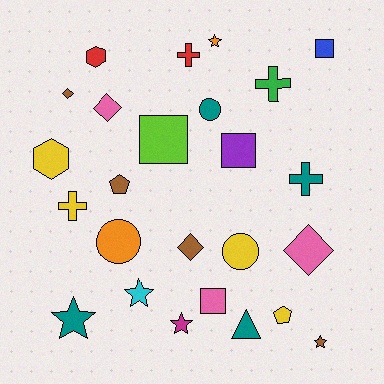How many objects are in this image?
There are 25 objects.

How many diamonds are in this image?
There are 4 diamonds.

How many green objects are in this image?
There is 1 green object.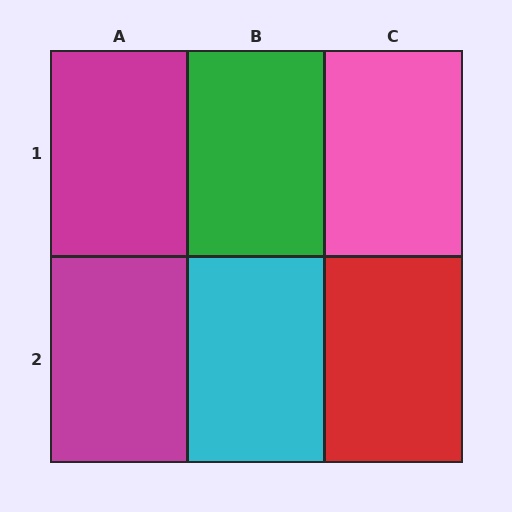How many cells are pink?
1 cell is pink.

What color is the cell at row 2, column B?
Cyan.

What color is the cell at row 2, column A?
Magenta.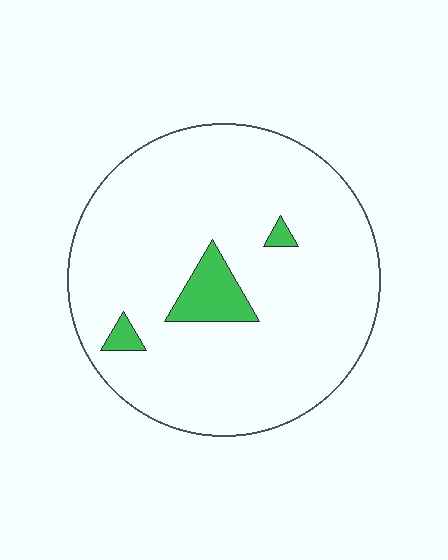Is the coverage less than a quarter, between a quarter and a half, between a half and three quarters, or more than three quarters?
Less than a quarter.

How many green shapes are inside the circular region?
3.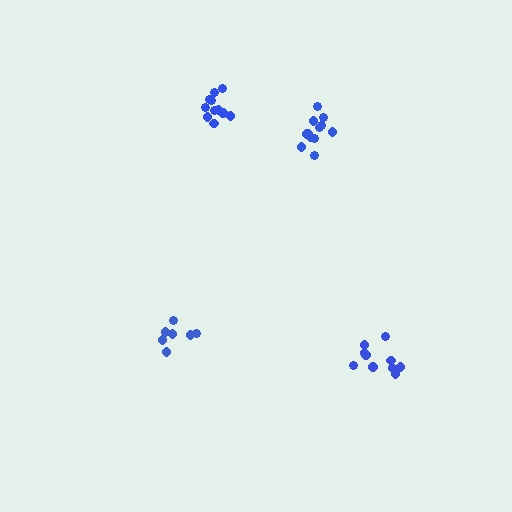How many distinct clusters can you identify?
There are 4 distinct clusters.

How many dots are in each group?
Group 1: 11 dots, Group 2: 7 dots, Group 3: 12 dots, Group 4: 10 dots (40 total).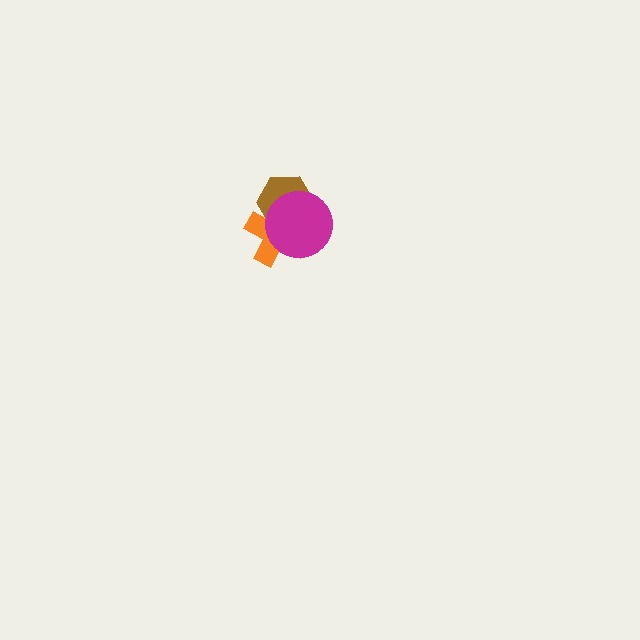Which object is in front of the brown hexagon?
The magenta circle is in front of the brown hexagon.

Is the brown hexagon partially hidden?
Yes, it is partially covered by another shape.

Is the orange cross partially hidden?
Yes, it is partially covered by another shape.